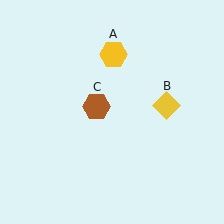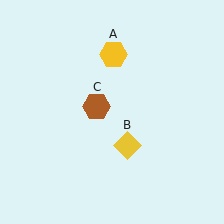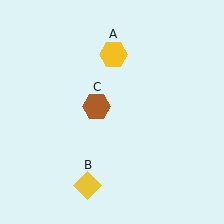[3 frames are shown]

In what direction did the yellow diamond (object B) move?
The yellow diamond (object B) moved down and to the left.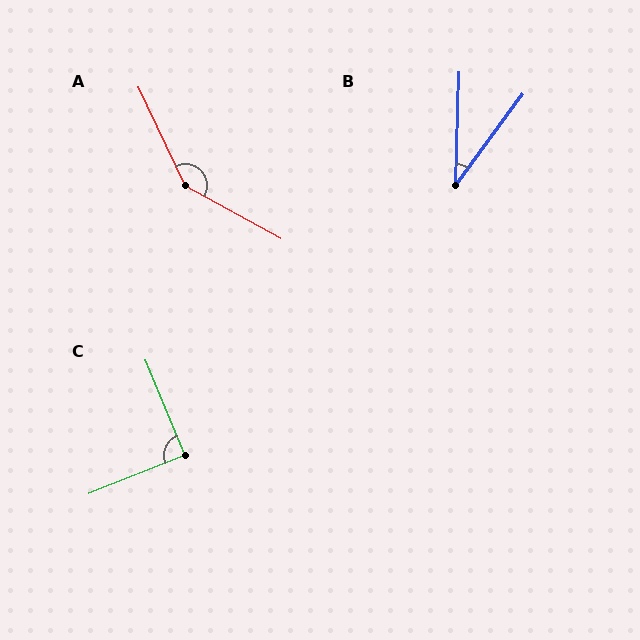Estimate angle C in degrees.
Approximately 90 degrees.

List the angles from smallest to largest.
B (35°), C (90°), A (144°).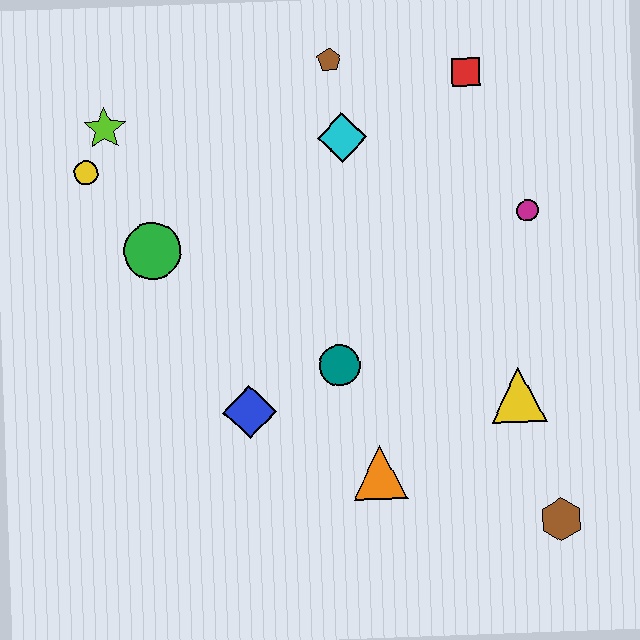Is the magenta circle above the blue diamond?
Yes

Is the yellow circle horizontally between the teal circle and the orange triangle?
No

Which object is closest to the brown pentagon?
The cyan diamond is closest to the brown pentagon.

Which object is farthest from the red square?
The brown hexagon is farthest from the red square.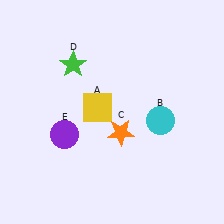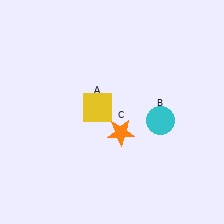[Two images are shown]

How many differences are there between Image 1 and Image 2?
There are 2 differences between the two images.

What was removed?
The purple circle (E), the green star (D) were removed in Image 2.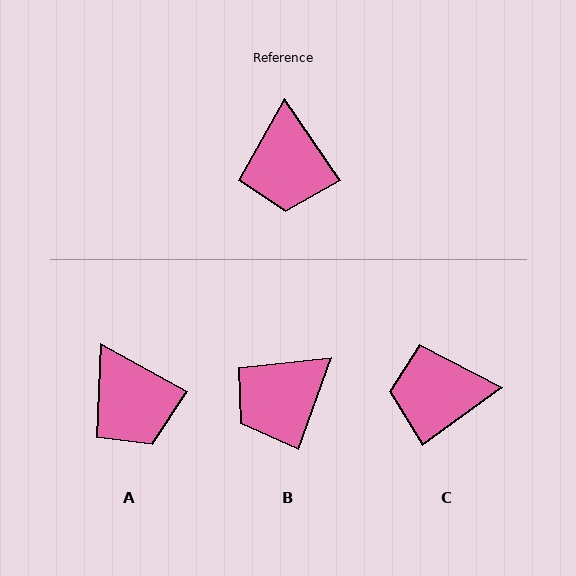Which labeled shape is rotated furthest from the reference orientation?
C, about 88 degrees away.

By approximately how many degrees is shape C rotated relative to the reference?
Approximately 88 degrees clockwise.